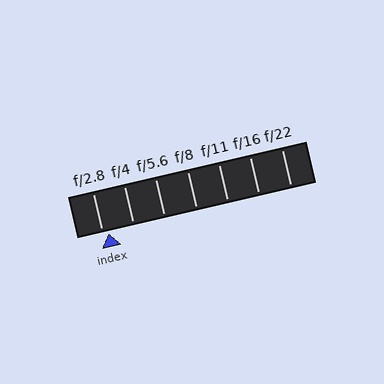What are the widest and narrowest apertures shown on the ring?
The widest aperture shown is f/2.8 and the narrowest is f/22.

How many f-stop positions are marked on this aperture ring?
There are 7 f-stop positions marked.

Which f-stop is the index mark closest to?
The index mark is closest to f/2.8.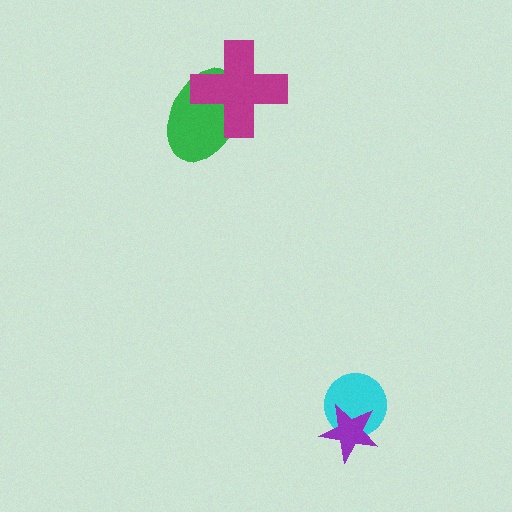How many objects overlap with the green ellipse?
1 object overlaps with the green ellipse.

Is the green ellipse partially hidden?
Yes, it is partially covered by another shape.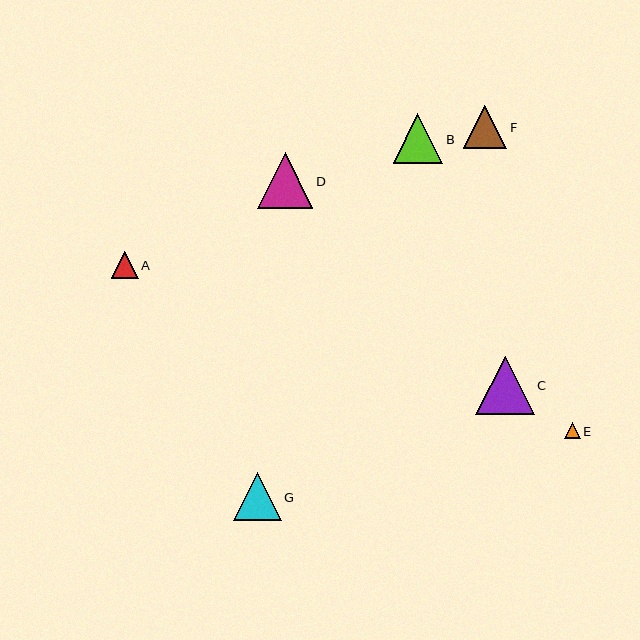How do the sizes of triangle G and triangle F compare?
Triangle G and triangle F are approximately the same size.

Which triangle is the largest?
Triangle C is the largest with a size of approximately 59 pixels.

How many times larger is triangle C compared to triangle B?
Triangle C is approximately 1.2 times the size of triangle B.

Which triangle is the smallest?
Triangle E is the smallest with a size of approximately 16 pixels.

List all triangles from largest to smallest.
From largest to smallest: C, D, B, G, F, A, E.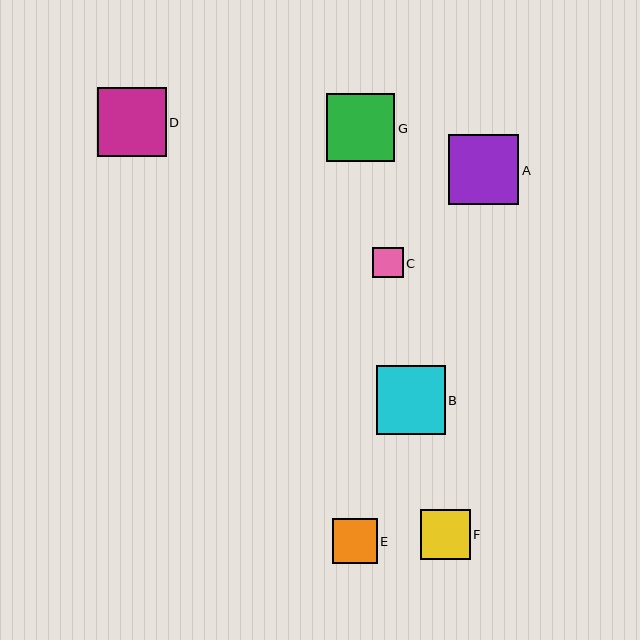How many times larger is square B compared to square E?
Square B is approximately 1.5 times the size of square E.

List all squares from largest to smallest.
From largest to smallest: A, D, B, G, F, E, C.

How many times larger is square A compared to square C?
Square A is approximately 2.3 times the size of square C.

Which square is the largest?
Square A is the largest with a size of approximately 70 pixels.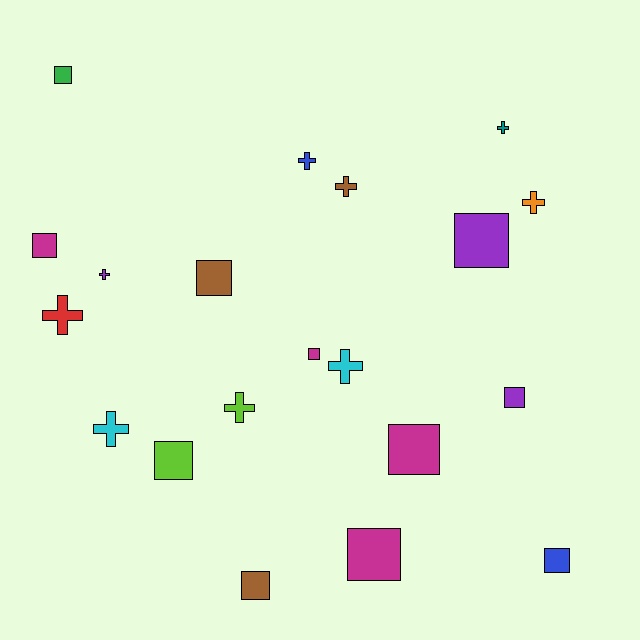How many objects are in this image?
There are 20 objects.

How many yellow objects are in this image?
There are no yellow objects.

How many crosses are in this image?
There are 9 crosses.